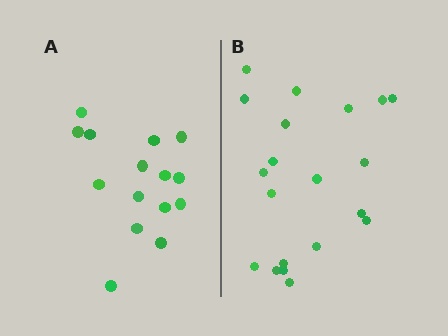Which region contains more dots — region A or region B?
Region B (the right region) has more dots.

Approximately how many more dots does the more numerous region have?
Region B has about 5 more dots than region A.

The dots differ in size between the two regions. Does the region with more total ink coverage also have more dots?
No. Region A has more total ink coverage because its dots are larger, but region B actually contains more individual dots. Total area can be misleading — the number of items is what matters here.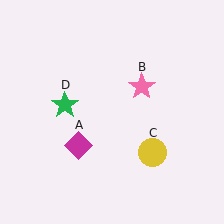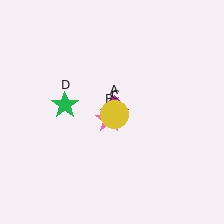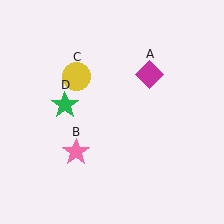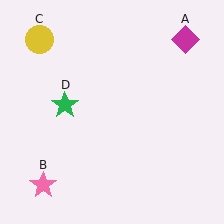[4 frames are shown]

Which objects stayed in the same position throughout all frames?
Green star (object D) remained stationary.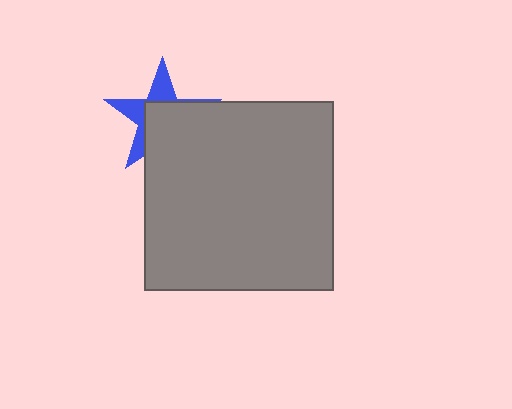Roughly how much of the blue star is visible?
A small part of it is visible (roughly 40%).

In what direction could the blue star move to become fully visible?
The blue star could move toward the upper-left. That would shift it out from behind the gray square entirely.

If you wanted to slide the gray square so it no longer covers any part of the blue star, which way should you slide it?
Slide it toward the lower-right — that is the most direct way to separate the two shapes.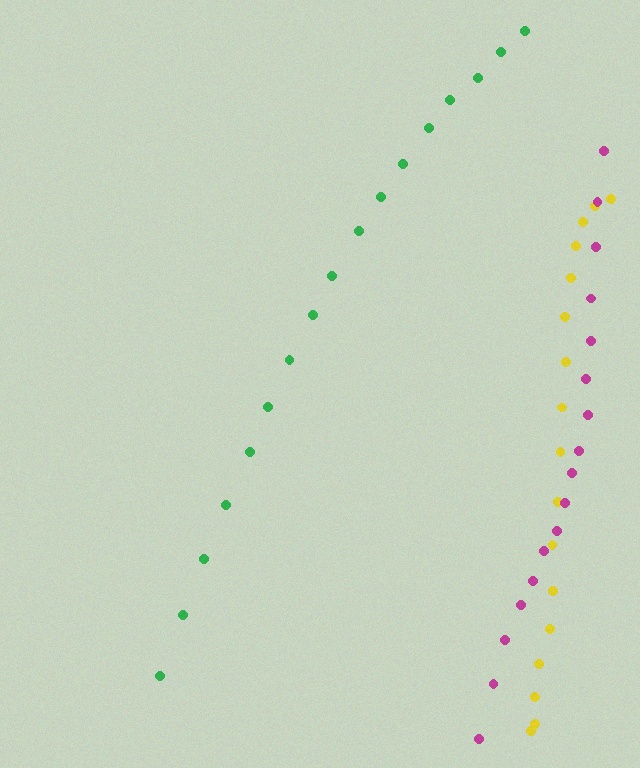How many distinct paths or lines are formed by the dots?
There are 3 distinct paths.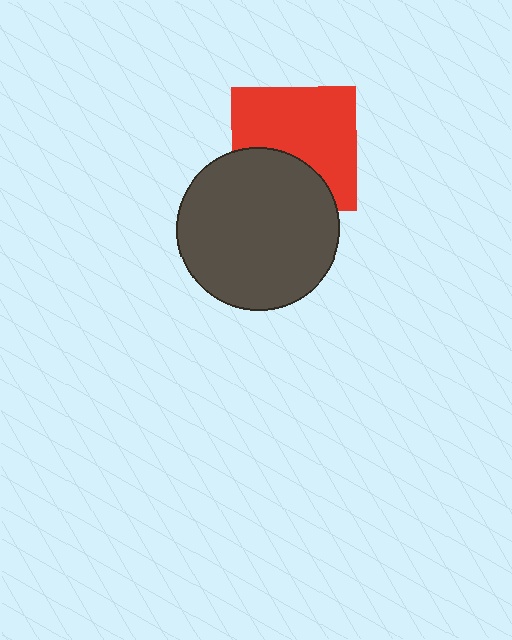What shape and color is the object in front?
The object in front is a dark gray circle.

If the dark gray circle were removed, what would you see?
You would see the complete red square.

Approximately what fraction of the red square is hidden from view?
Roughly 35% of the red square is hidden behind the dark gray circle.